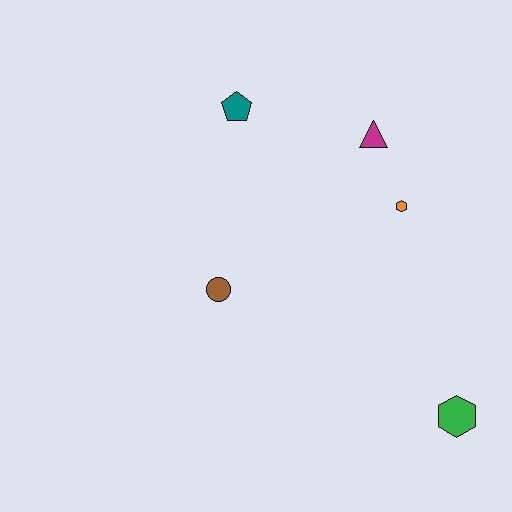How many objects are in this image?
There are 5 objects.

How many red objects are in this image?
There are no red objects.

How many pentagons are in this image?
There is 1 pentagon.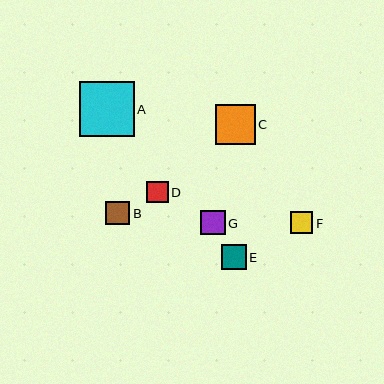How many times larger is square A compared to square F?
Square A is approximately 2.4 times the size of square F.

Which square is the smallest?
Square D is the smallest with a size of approximately 21 pixels.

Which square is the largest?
Square A is the largest with a size of approximately 55 pixels.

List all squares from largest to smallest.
From largest to smallest: A, C, E, G, B, F, D.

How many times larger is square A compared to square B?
Square A is approximately 2.3 times the size of square B.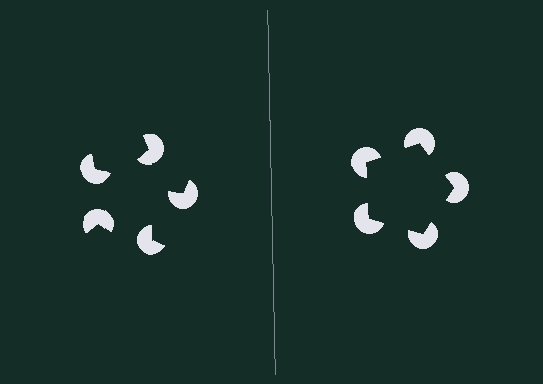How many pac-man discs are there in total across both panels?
10 — 5 on each side.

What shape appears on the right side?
An illusory pentagon.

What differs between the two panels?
The pac-man discs are positioned identically on both sides; only the wedge orientations differ. On the right they align to a pentagon; on the left they are misaligned.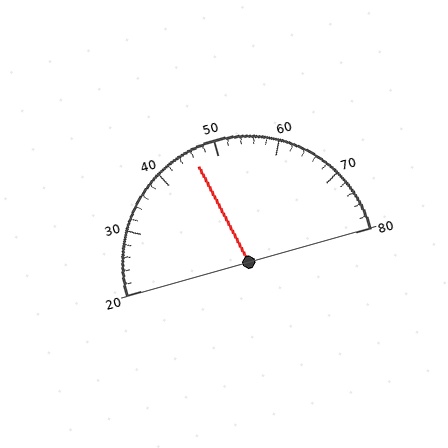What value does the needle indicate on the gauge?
The needle indicates approximately 46.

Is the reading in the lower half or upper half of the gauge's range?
The reading is in the lower half of the range (20 to 80).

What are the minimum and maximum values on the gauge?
The gauge ranges from 20 to 80.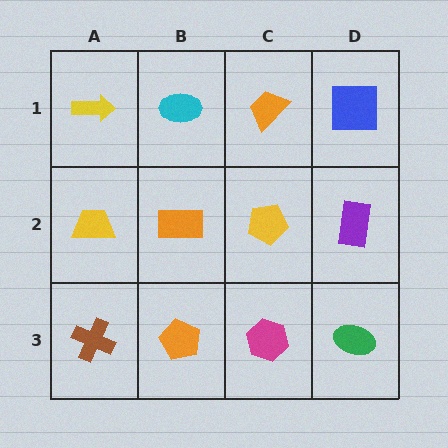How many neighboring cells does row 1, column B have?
3.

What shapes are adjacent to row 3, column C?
A yellow pentagon (row 2, column C), an orange pentagon (row 3, column B), a green ellipse (row 3, column D).